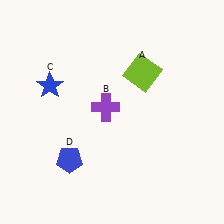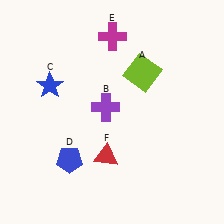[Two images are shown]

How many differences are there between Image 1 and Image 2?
There are 2 differences between the two images.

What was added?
A magenta cross (E), a red triangle (F) were added in Image 2.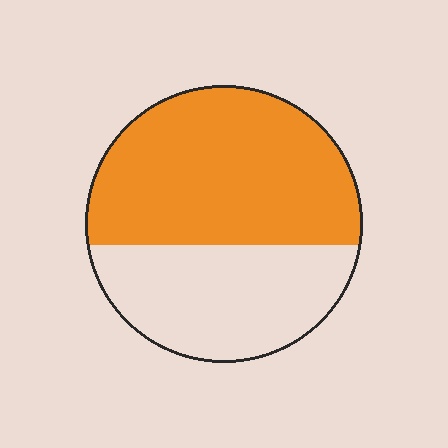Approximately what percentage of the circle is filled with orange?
Approximately 60%.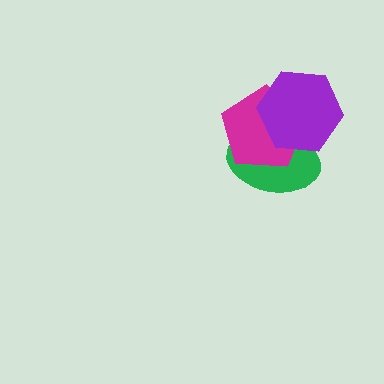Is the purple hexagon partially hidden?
No, no other shape covers it.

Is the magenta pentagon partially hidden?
Yes, it is partially covered by another shape.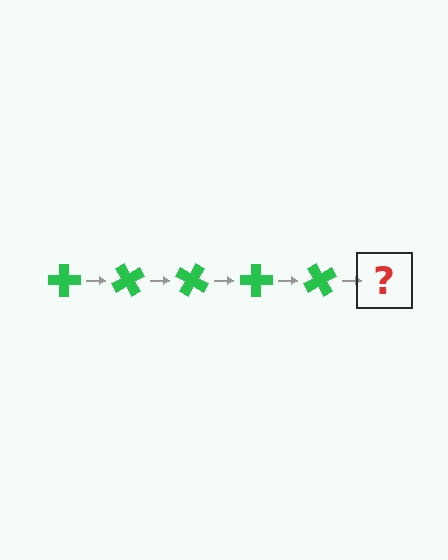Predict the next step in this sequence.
The next step is a green cross rotated 300 degrees.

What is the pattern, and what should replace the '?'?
The pattern is that the cross rotates 60 degrees each step. The '?' should be a green cross rotated 300 degrees.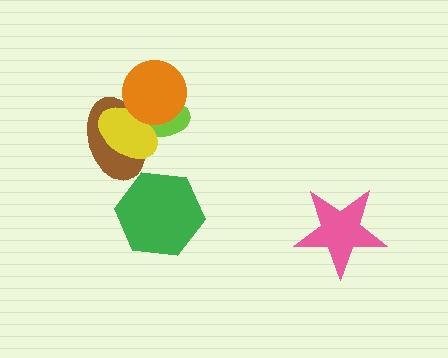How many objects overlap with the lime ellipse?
3 objects overlap with the lime ellipse.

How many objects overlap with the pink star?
0 objects overlap with the pink star.